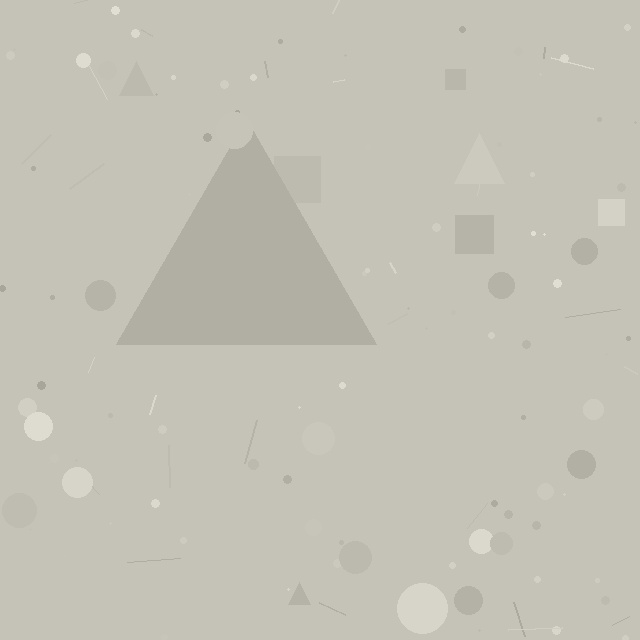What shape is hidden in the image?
A triangle is hidden in the image.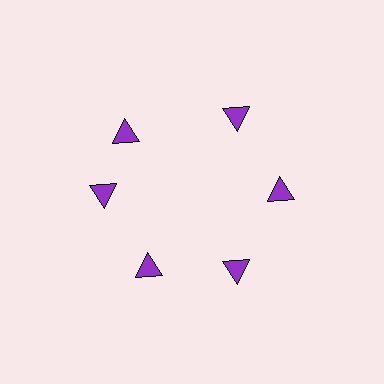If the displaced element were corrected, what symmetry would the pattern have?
It would have 6-fold rotational symmetry — the pattern would map onto itself every 60 degrees.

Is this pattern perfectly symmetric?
No. The 6 purple triangles are arranged in a ring, but one element near the 11 o'clock position is rotated out of alignment along the ring, breaking the 6-fold rotational symmetry.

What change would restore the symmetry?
The symmetry would be restored by rotating it back into even spacing with its neighbors so that all 6 triangles sit at equal angles and equal distance from the center.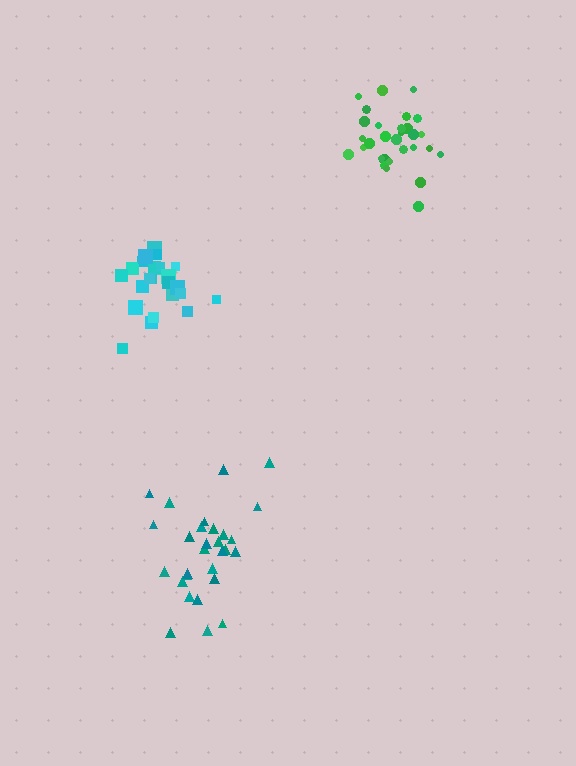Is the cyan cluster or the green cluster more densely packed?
Green.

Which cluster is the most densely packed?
Green.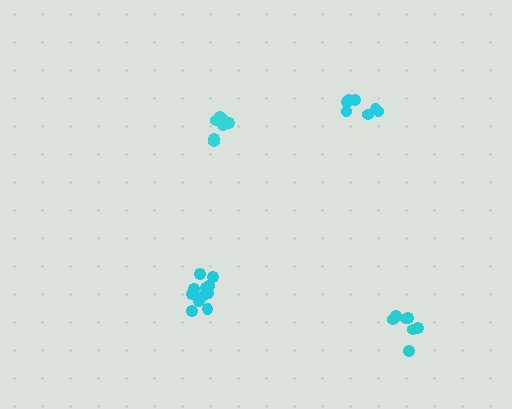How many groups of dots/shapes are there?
There are 4 groups.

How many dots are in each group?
Group 1: 8 dots, Group 2: 7 dots, Group 3: 7 dots, Group 4: 12 dots (34 total).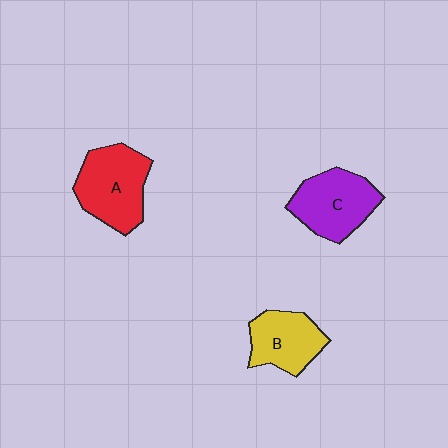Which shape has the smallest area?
Shape B (yellow).